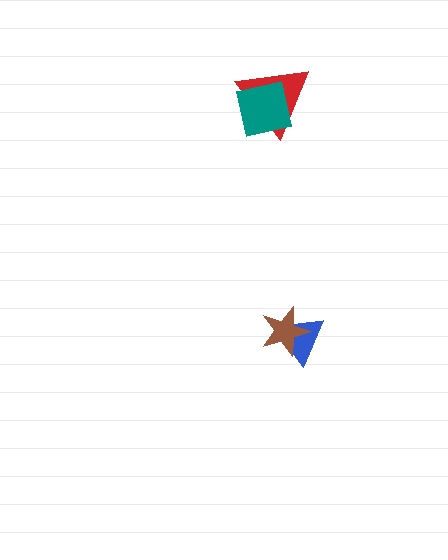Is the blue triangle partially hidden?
Yes, it is partially covered by another shape.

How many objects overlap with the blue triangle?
1 object overlaps with the blue triangle.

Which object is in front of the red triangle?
The teal square is in front of the red triangle.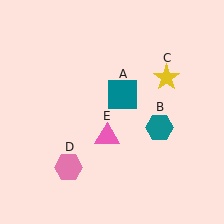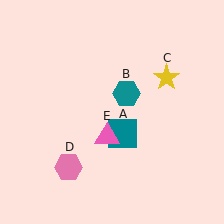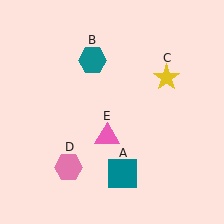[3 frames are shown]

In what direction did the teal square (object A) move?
The teal square (object A) moved down.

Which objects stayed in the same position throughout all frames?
Yellow star (object C) and pink hexagon (object D) and pink triangle (object E) remained stationary.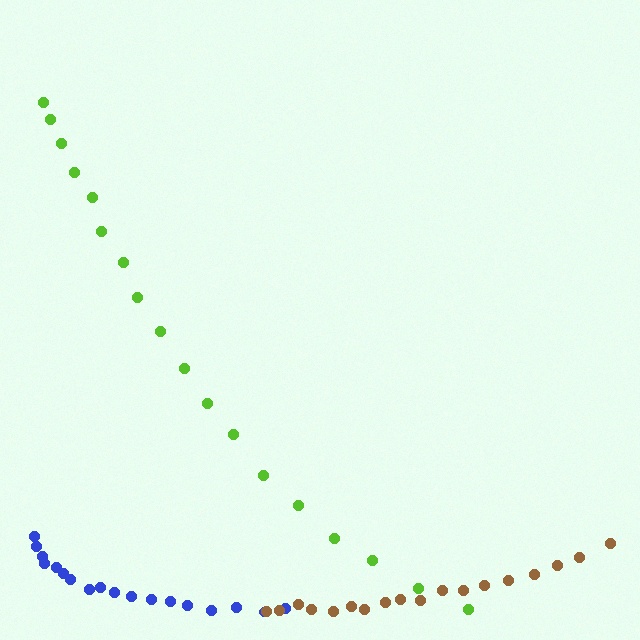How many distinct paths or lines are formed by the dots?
There are 3 distinct paths.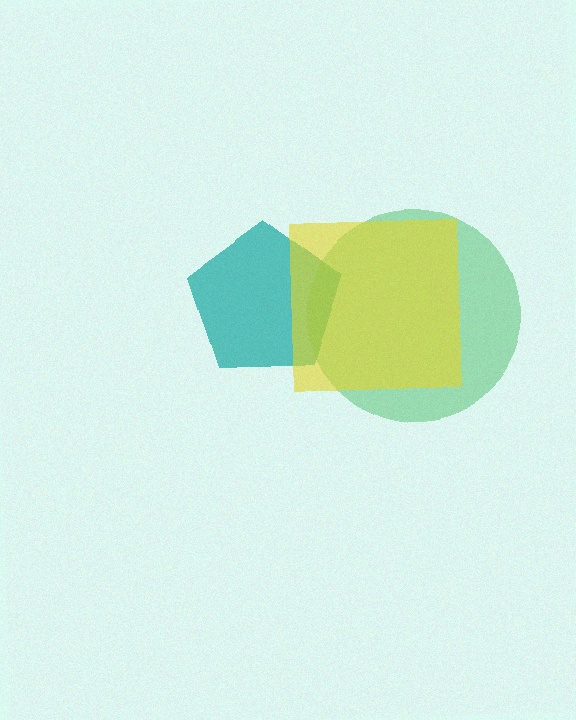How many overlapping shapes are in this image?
There are 3 overlapping shapes in the image.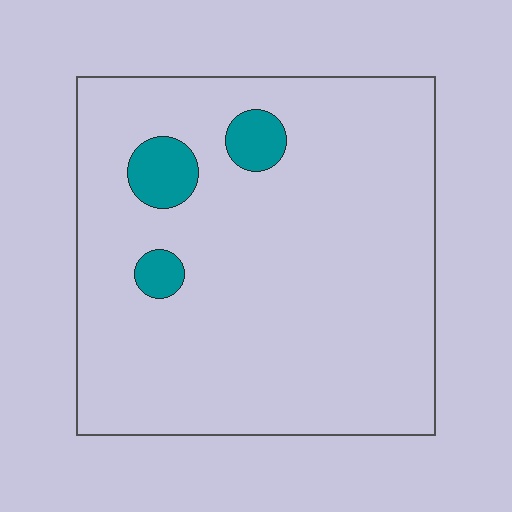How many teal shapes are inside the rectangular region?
3.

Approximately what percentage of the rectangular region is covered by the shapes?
Approximately 5%.